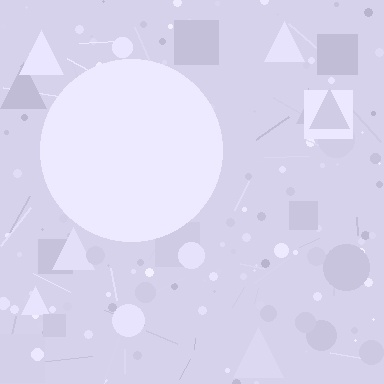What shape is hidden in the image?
A circle is hidden in the image.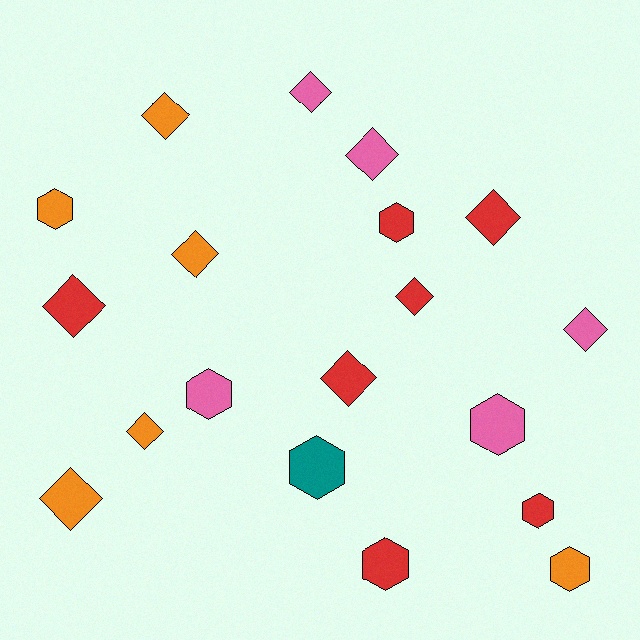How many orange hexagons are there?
There are 2 orange hexagons.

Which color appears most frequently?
Red, with 7 objects.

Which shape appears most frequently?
Diamond, with 11 objects.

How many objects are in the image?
There are 19 objects.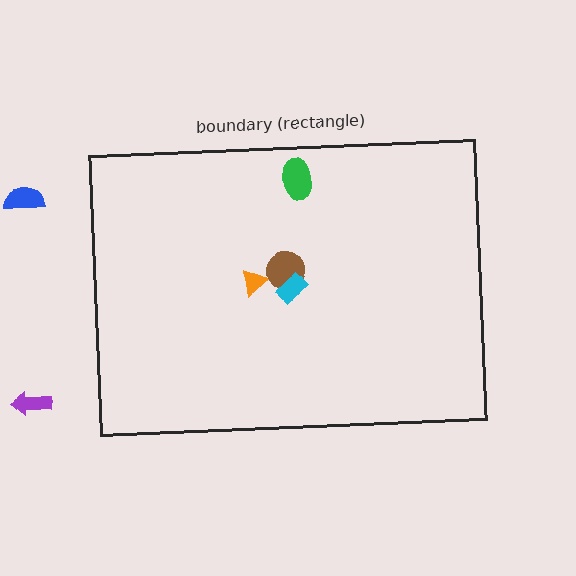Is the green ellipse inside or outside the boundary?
Inside.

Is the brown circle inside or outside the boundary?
Inside.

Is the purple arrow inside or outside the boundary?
Outside.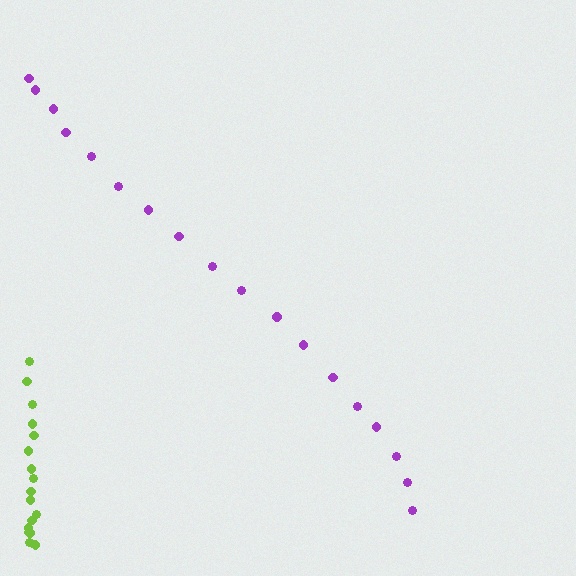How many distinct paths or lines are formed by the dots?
There are 2 distinct paths.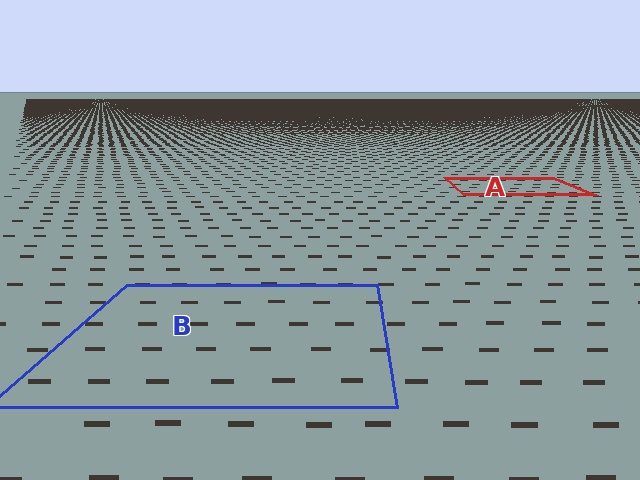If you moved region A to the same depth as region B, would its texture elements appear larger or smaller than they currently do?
They would appear larger. At a closer depth, the same texture elements are projected at a bigger on-screen size.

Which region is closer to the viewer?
Region B is closer. The texture elements there are larger and more spread out.